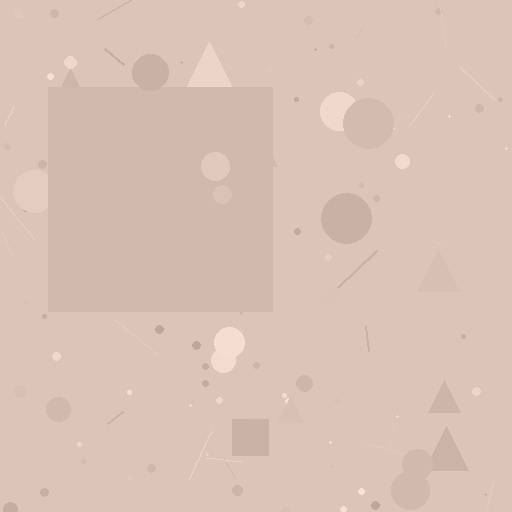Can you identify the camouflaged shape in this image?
The camouflaged shape is a square.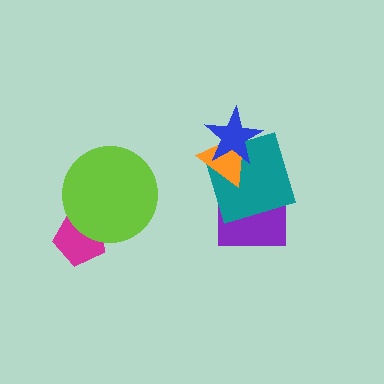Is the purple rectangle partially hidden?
Yes, it is partially covered by another shape.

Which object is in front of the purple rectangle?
The teal square is in front of the purple rectangle.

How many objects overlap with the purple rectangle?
1 object overlaps with the purple rectangle.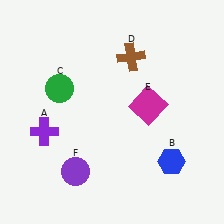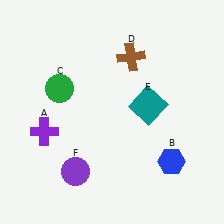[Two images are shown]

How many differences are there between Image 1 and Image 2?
There is 1 difference between the two images.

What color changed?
The square (E) changed from magenta in Image 1 to teal in Image 2.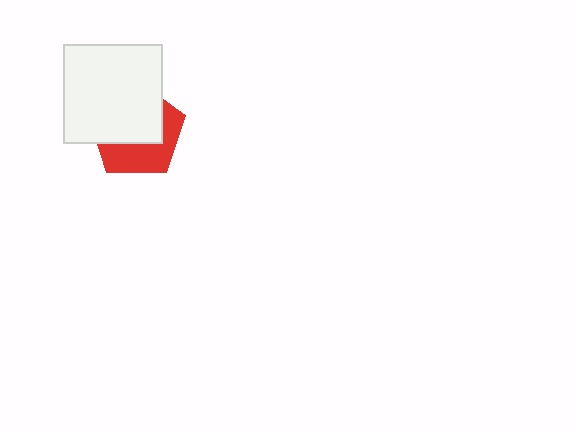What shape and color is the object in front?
The object in front is a white square.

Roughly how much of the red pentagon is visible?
A small part of it is visible (roughly 44%).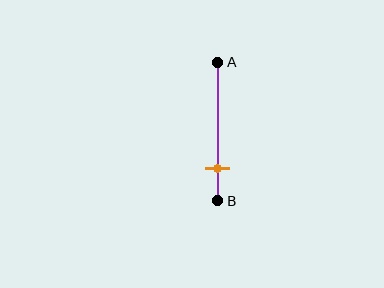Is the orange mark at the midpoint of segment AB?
No, the mark is at about 75% from A, not at the 50% midpoint.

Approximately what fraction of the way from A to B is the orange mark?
The orange mark is approximately 75% of the way from A to B.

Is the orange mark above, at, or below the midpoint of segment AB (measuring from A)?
The orange mark is below the midpoint of segment AB.